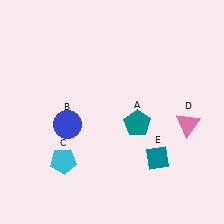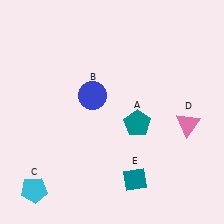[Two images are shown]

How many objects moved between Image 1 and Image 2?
3 objects moved between the two images.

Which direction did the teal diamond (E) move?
The teal diamond (E) moved left.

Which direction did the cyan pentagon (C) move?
The cyan pentagon (C) moved left.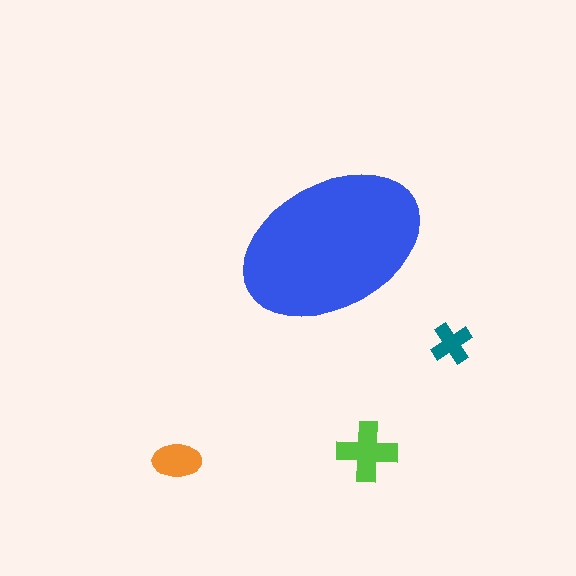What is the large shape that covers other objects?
A blue ellipse.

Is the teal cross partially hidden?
No, the teal cross is fully visible.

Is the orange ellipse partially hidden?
No, the orange ellipse is fully visible.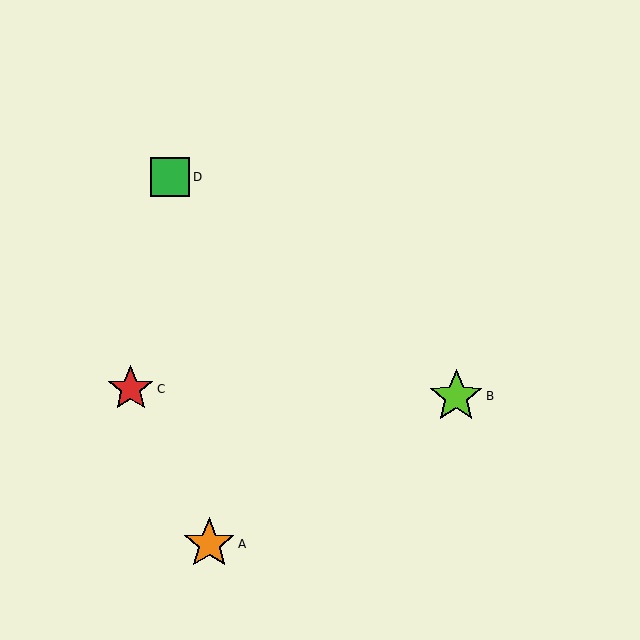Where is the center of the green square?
The center of the green square is at (170, 177).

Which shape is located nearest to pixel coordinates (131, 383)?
The red star (labeled C) at (131, 389) is nearest to that location.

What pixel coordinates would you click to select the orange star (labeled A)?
Click at (209, 544) to select the orange star A.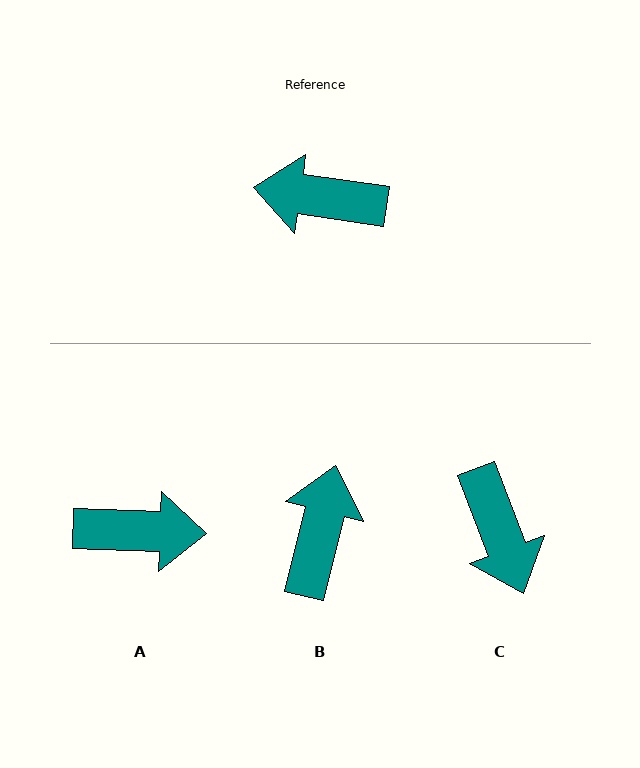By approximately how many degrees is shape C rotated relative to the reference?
Approximately 119 degrees counter-clockwise.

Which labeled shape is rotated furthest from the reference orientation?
A, about 174 degrees away.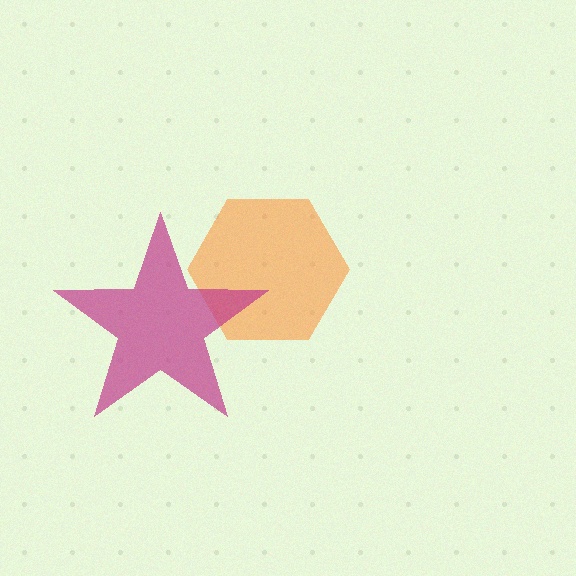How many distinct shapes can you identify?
There are 2 distinct shapes: an orange hexagon, a magenta star.